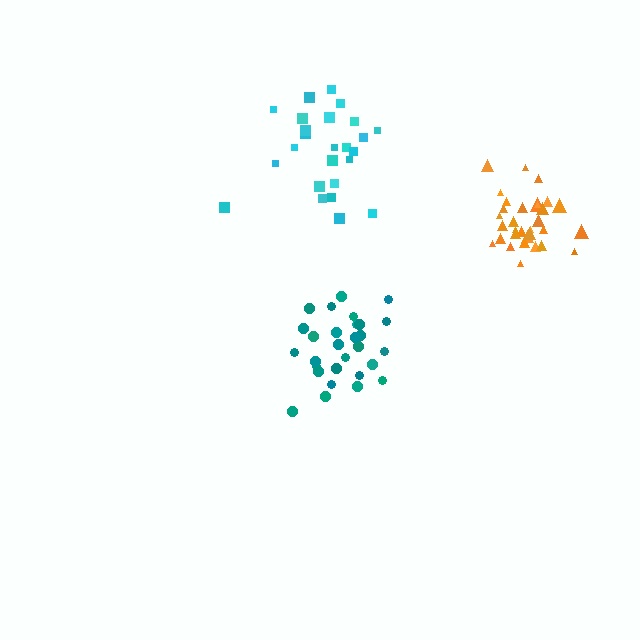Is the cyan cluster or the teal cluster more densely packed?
Teal.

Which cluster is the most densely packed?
Orange.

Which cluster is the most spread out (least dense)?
Cyan.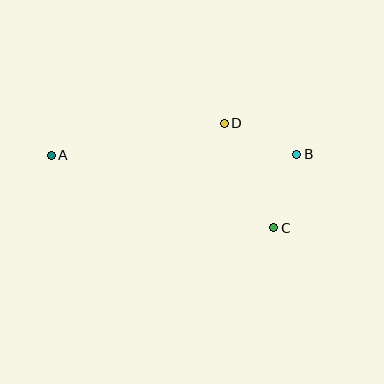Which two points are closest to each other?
Points B and C are closest to each other.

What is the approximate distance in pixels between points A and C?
The distance between A and C is approximately 234 pixels.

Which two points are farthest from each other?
Points A and B are farthest from each other.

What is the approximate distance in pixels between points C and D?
The distance between C and D is approximately 116 pixels.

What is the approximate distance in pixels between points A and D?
The distance between A and D is approximately 176 pixels.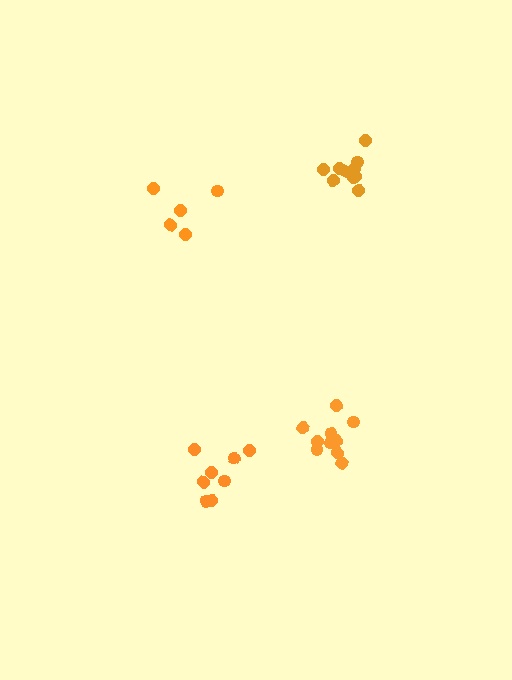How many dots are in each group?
Group 1: 10 dots, Group 2: 5 dots, Group 3: 8 dots, Group 4: 10 dots (33 total).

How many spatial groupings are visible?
There are 4 spatial groupings.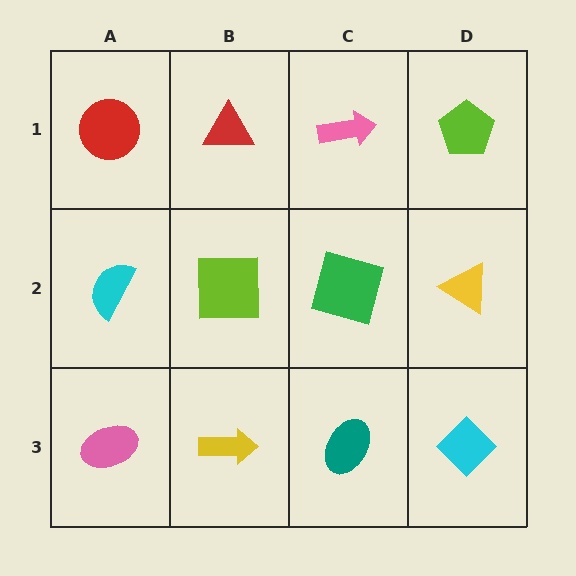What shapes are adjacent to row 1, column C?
A green square (row 2, column C), a red triangle (row 1, column B), a lime pentagon (row 1, column D).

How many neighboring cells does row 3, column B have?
3.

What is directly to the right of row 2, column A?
A lime square.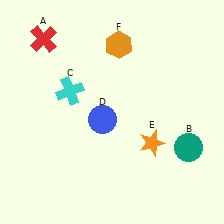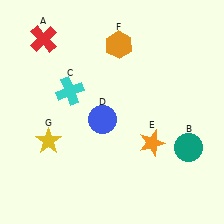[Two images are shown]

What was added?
A yellow star (G) was added in Image 2.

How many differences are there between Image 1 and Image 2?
There is 1 difference between the two images.